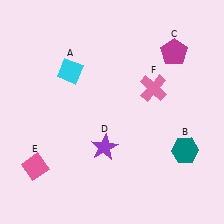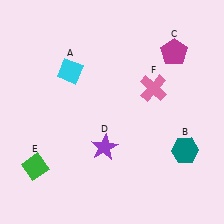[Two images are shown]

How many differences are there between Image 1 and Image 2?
There is 1 difference between the two images.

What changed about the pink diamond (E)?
In Image 1, E is pink. In Image 2, it changed to green.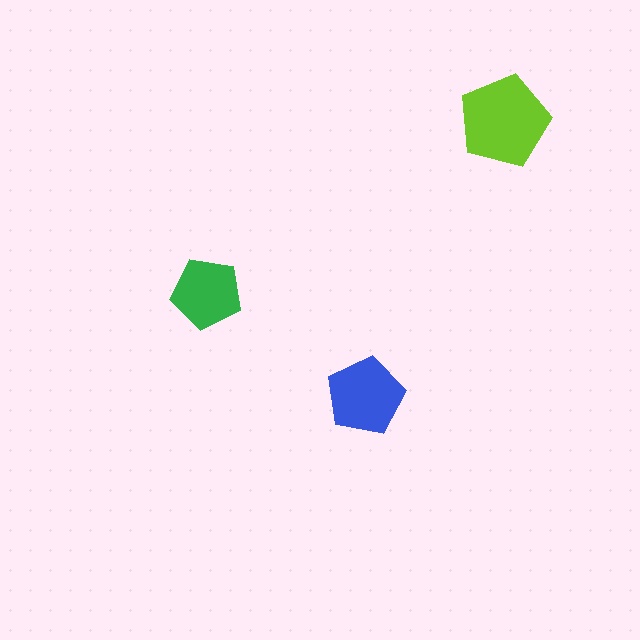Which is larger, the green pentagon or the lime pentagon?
The lime one.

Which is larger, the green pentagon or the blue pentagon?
The blue one.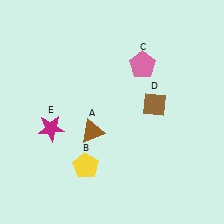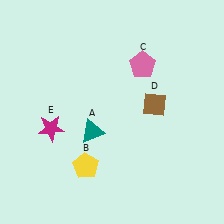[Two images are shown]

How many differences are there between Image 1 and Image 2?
There is 1 difference between the two images.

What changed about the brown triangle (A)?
In Image 1, A is brown. In Image 2, it changed to teal.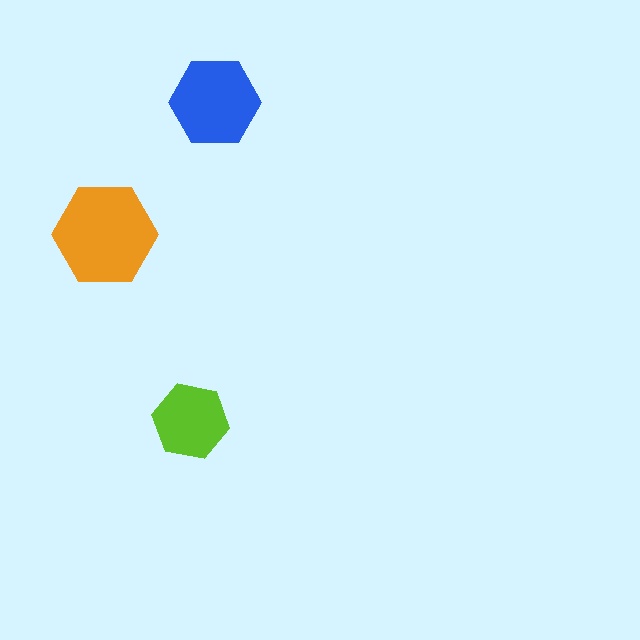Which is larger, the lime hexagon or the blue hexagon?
The blue one.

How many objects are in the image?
There are 3 objects in the image.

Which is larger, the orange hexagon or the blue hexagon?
The orange one.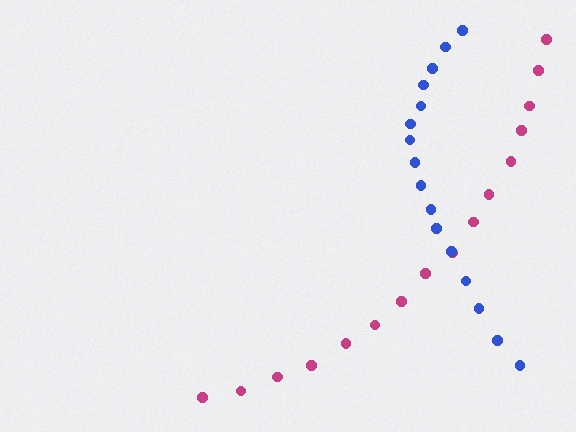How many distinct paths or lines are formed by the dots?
There are 2 distinct paths.